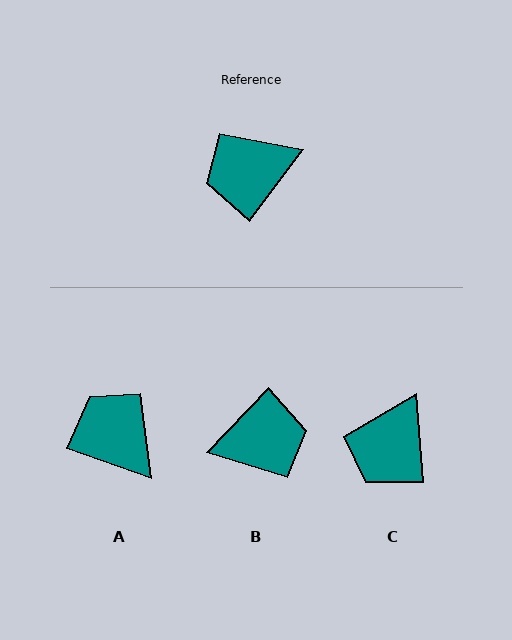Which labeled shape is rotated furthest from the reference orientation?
B, about 173 degrees away.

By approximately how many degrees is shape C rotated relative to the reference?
Approximately 42 degrees counter-clockwise.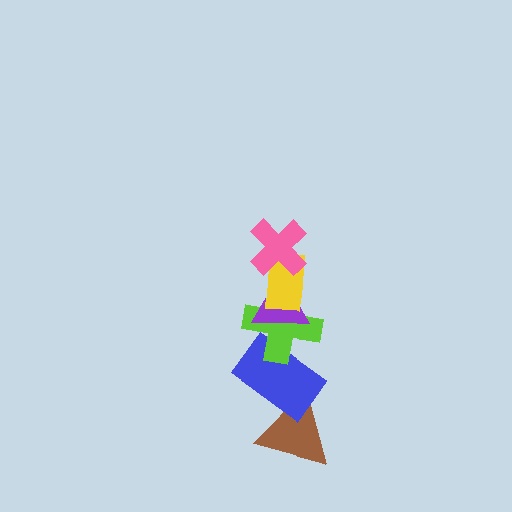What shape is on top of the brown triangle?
The blue rectangle is on top of the brown triangle.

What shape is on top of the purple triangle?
The yellow rectangle is on top of the purple triangle.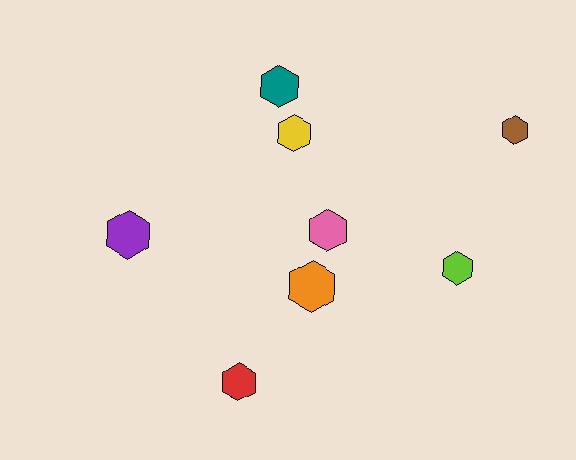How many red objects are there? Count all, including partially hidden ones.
There is 1 red object.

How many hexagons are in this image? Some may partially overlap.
There are 8 hexagons.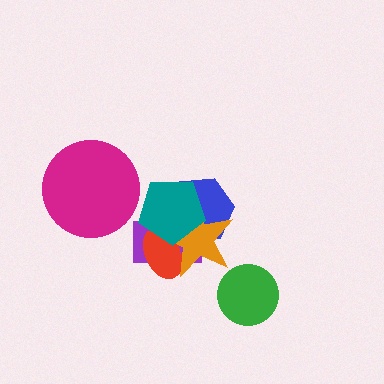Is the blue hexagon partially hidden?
Yes, it is partially covered by another shape.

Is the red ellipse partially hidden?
Yes, it is partially covered by another shape.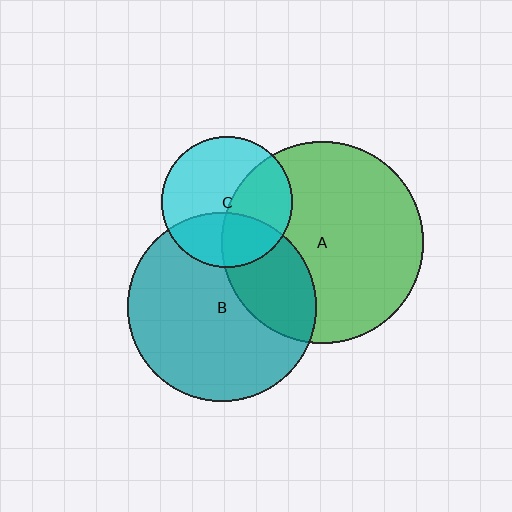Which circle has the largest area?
Circle A (green).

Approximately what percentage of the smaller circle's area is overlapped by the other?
Approximately 30%.